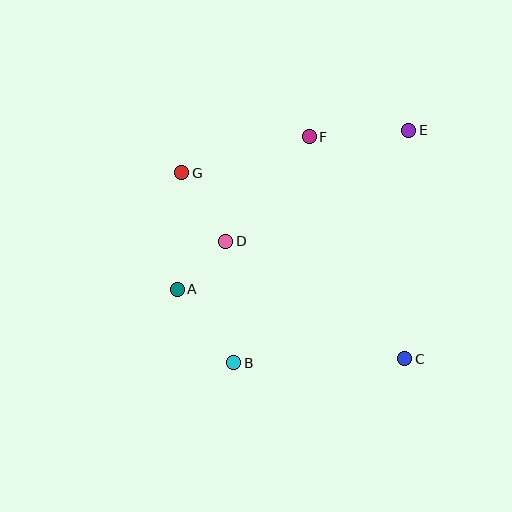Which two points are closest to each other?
Points A and D are closest to each other.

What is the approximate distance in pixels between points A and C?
The distance between A and C is approximately 237 pixels.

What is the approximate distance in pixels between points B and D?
The distance between B and D is approximately 122 pixels.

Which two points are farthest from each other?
Points B and E are farthest from each other.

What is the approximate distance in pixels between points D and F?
The distance between D and F is approximately 134 pixels.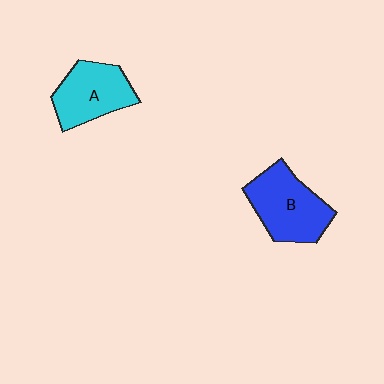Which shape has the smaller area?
Shape A (cyan).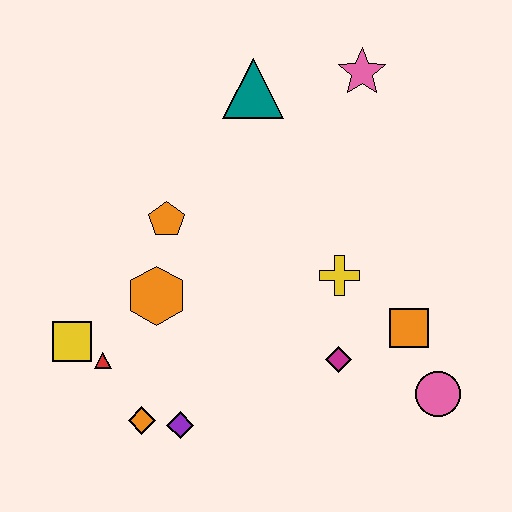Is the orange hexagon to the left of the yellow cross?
Yes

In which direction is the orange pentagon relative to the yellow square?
The orange pentagon is above the yellow square.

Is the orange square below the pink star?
Yes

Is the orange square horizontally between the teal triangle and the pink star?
No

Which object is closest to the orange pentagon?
The orange hexagon is closest to the orange pentagon.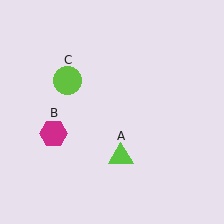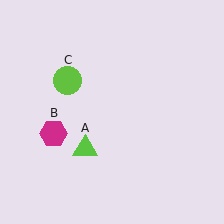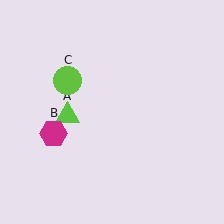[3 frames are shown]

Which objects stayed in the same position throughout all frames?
Magenta hexagon (object B) and lime circle (object C) remained stationary.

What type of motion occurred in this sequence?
The lime triangle (object A) rotated clockwise around the center of the scene.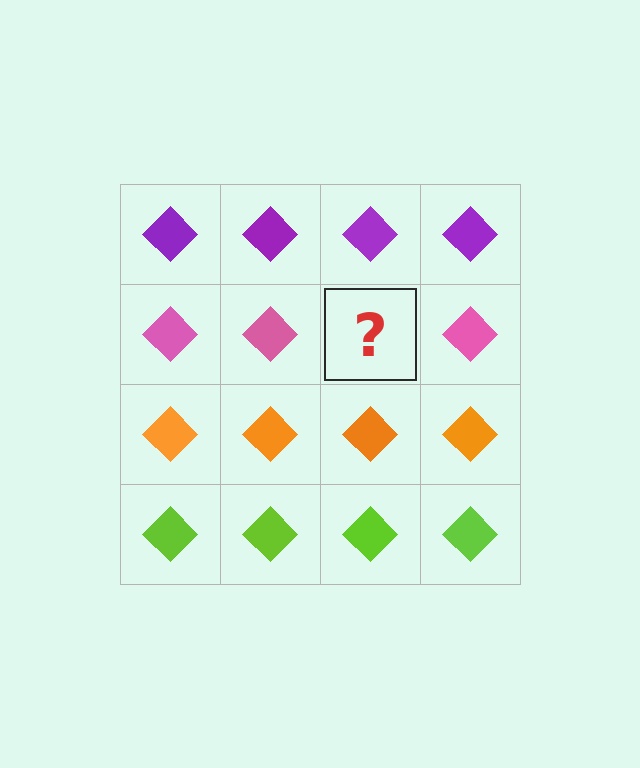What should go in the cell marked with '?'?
The missing cell should contain a pink diamond.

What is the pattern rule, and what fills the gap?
The rule is that each row has a consistent color. The gap should be filled with a pink diamond.